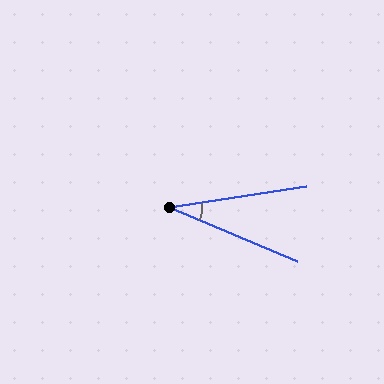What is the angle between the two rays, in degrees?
Approximately 32 degrees.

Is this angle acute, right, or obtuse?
It is acute.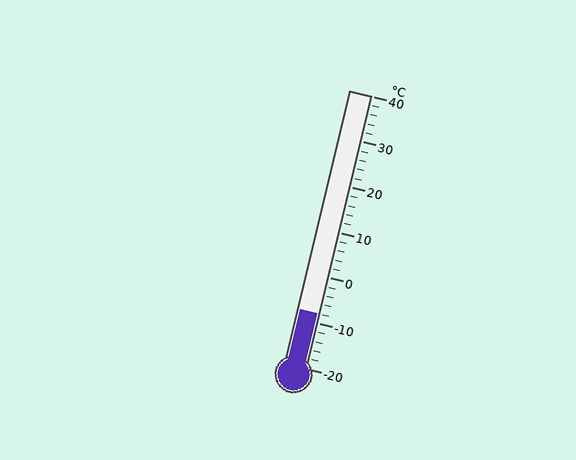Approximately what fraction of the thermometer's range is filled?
The thermometer is filled to approximately 20% of its range.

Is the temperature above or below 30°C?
The temperature is below 30°C.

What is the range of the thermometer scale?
The thermometer scale ranges from -20°C to 40°C.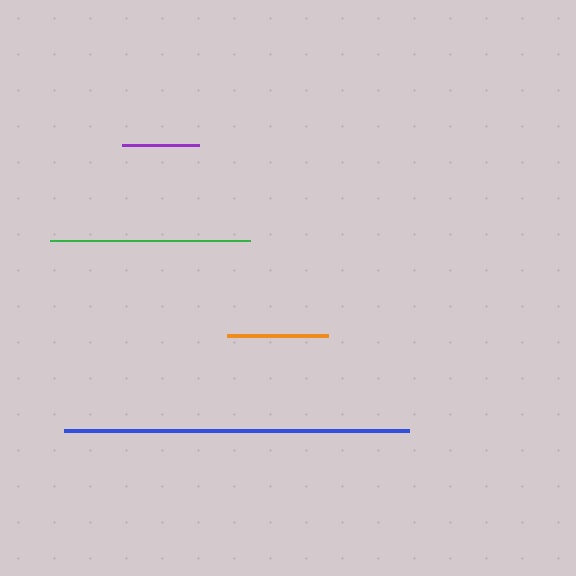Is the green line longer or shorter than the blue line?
The blue line is longer than the green line.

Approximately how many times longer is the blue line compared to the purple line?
The blue line is approximately 4.5 times the length of the purple line.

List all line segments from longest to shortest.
From longest to shortest: blue, green, orange, purple.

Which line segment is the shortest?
The purple line is the shortest at approximately 77 pixels.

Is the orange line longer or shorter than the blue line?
The blue line is longer than the orange line.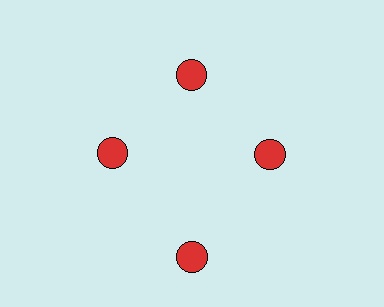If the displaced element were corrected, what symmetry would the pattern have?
It would have 4-fold rotational symmetry — the pattern would map onto itself every 90 degrees.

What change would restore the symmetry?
The symmetry would be restored by moving it inward, back onto the ring so that all 4 circles sit at equal angles and equal distance from the center.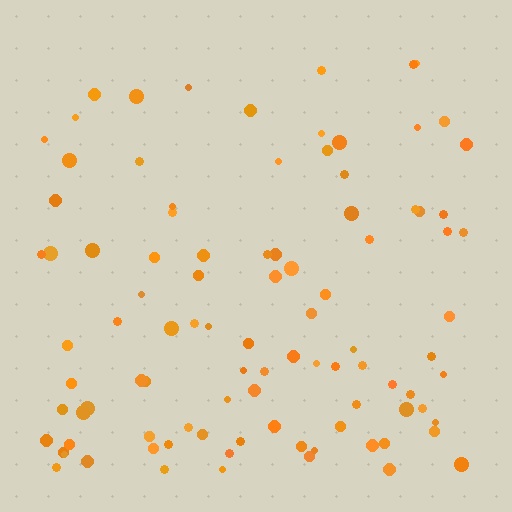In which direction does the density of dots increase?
From top to bottom, with the bottom side densest.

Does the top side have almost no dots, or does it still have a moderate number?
Still a moderate number, just noticeably fewer than the bottom.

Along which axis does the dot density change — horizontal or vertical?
Vertical.